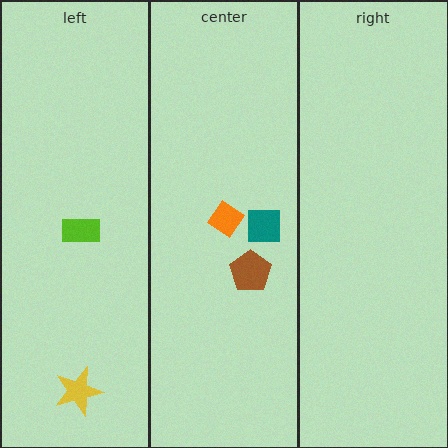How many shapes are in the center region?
3.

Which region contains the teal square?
The center region.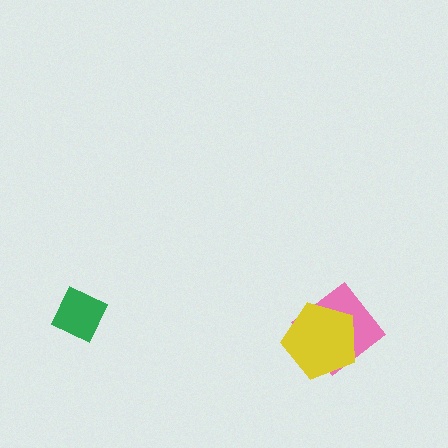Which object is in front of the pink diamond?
The yellow pentagon is in front of the pink diamond.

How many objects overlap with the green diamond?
0 objects overlap with the green diamond.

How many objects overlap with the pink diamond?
1 object overlaps with the pink diamond.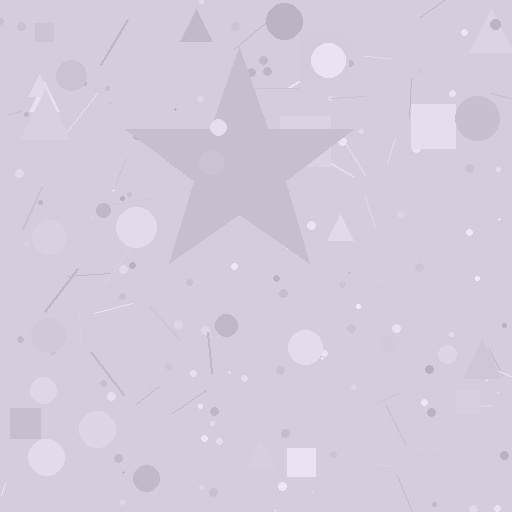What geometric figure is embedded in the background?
A star is embedded in the background.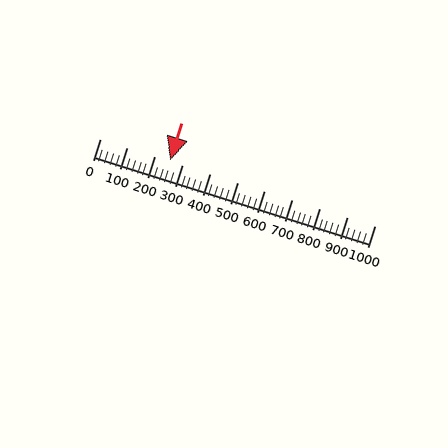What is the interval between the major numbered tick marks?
The major tick marks are spaced 100 units apart.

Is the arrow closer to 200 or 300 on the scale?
The arrow is closer to 300.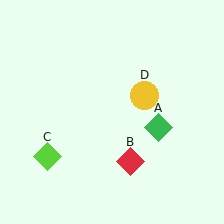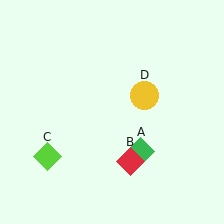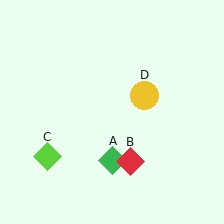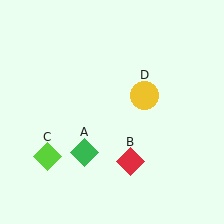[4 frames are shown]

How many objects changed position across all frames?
1 object changed position: green diamond (object A).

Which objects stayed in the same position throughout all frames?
Red diamond (object B) and lime diamond (object C) and yellow circle (object D) remained stationary.